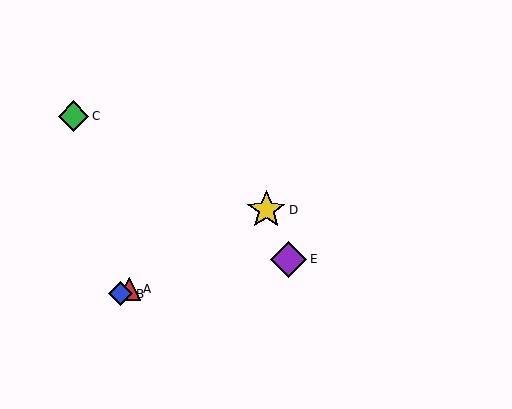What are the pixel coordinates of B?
Object B is at (121, 294).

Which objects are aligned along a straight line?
Objects A, B, D are aligned along a straight line.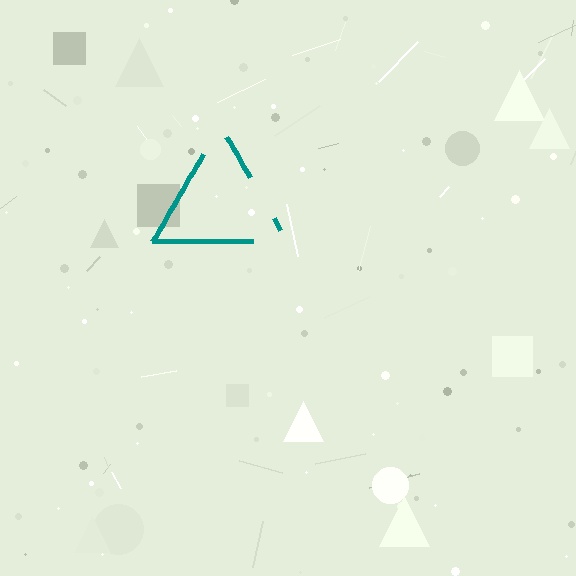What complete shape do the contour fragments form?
The contour fragments form a triangle.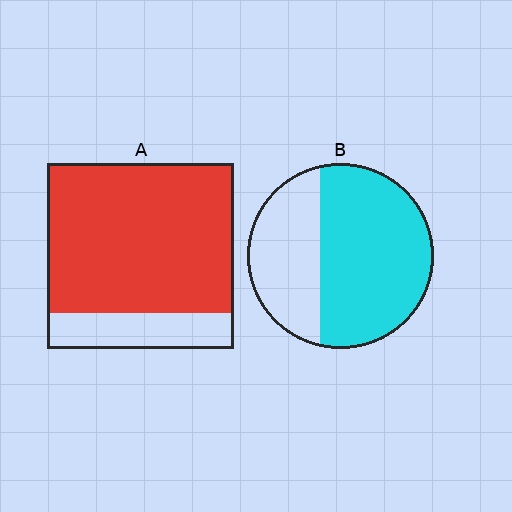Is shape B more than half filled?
Yes.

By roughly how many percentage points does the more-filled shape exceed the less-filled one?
By roughly 15 percentage points (A over B).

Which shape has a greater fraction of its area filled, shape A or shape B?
Shape A.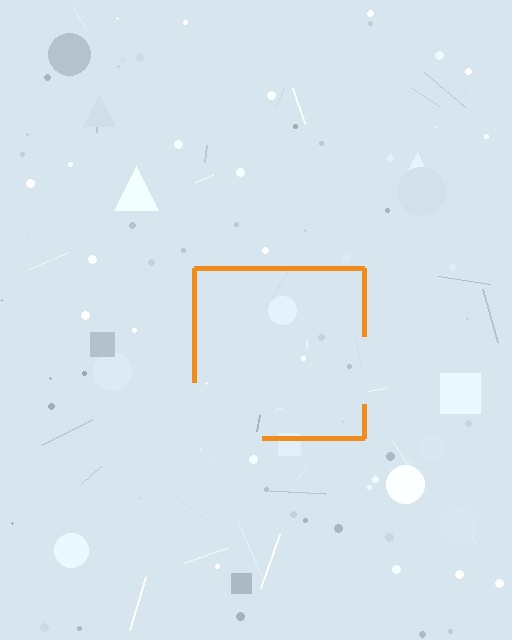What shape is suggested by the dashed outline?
The dashed outline suggests a square.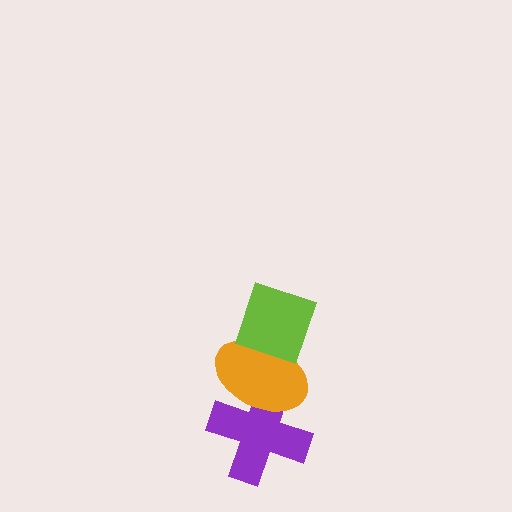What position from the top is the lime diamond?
The lime diamond is 1st from the top.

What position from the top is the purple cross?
The purple cross is 3rd from the top.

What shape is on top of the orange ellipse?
The lime diamond is on top of the orange ellipse.